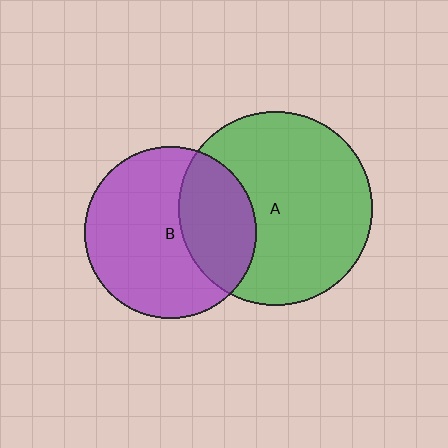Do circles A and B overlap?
Yes.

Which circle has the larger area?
Circle A (green).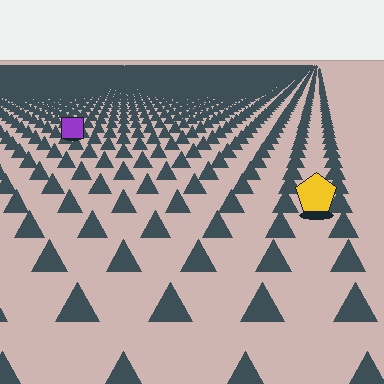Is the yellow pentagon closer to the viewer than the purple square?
Yes. The yellow pentagon is closer — you can tell from the texture gradient: the ground texture is coarser near it.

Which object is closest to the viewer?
The yellow pentagon is closest. The texture marks near it are larger and more spread out.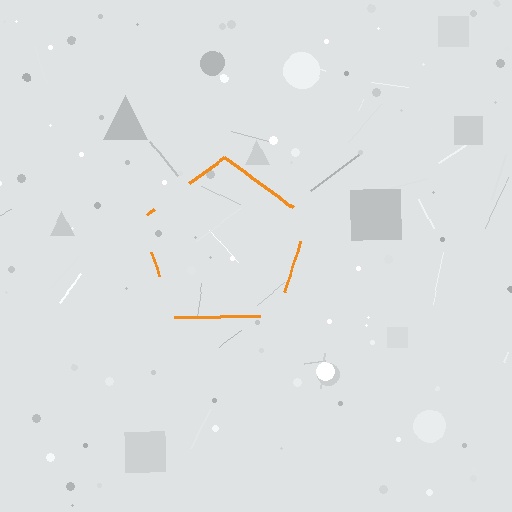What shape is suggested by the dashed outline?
The dashed outline suggests a pentagon.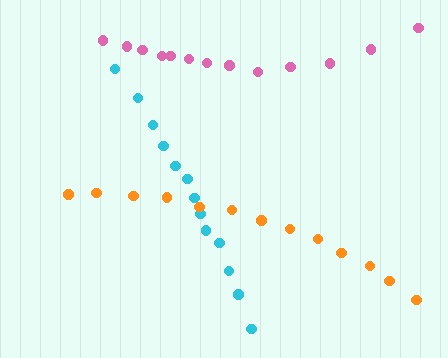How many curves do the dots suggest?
There are 3 distinct paths.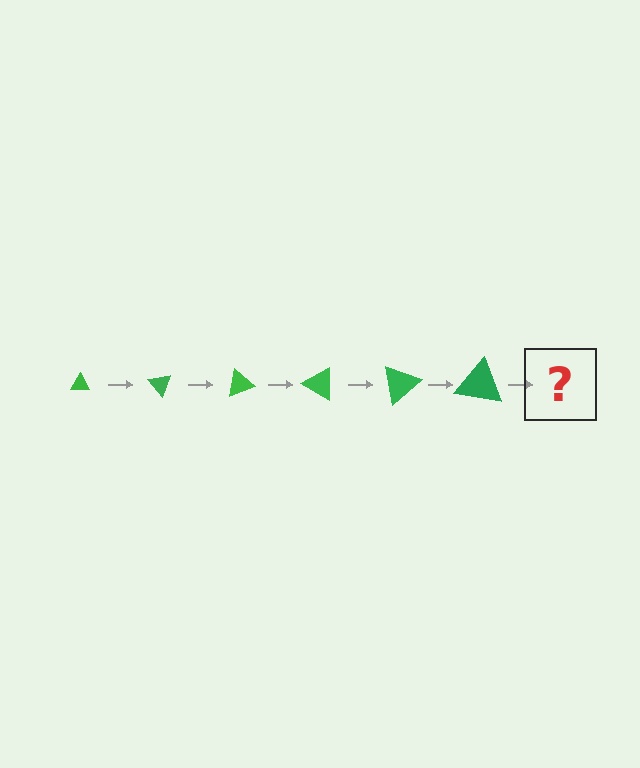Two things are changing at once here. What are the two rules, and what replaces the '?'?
The two rules are that the triangle grows larger each step and it rotates 50 degrees each step. The '?' should be a triangle, larger than the previous one and rotated 300 degrees from the start.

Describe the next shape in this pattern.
It should be a triangle, larger than the previous one and rotated 300 degrees from the start.